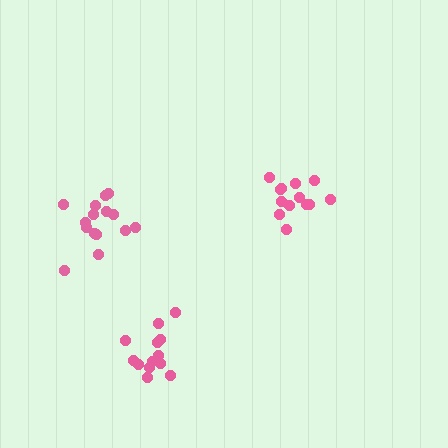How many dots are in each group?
Group 1: 13 dots, Group 2: 15 dots, Group 3: 13 dots (41 total).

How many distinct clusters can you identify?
There are 3 distinct clusters.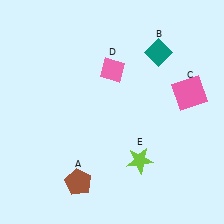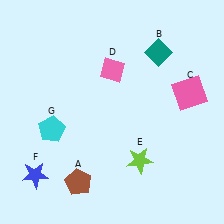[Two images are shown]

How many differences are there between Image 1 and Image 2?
There are 2 differences between the two images.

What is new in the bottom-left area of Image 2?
A blue star (F) was added in the bottom-left area of Image 2.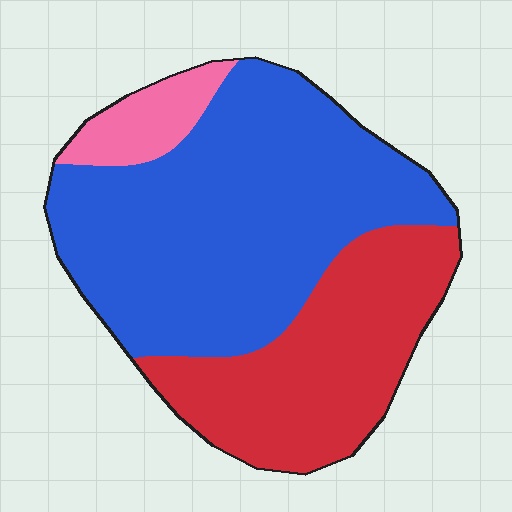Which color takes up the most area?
Blue, at roughly 60%.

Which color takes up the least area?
Pink, at roughly 10%.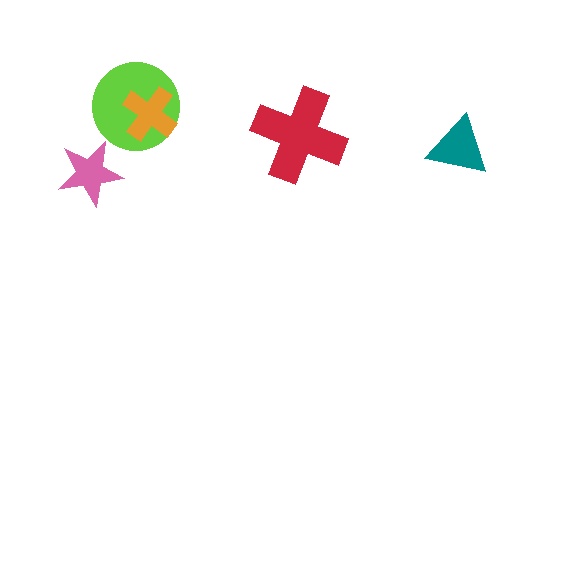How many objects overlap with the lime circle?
1 object overlaps with the lime circle.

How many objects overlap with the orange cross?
1 object overlaps with the orange cross.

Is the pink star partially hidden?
No, no other shape covers it.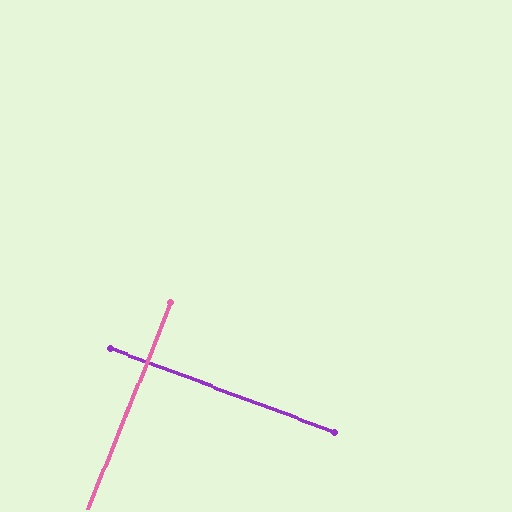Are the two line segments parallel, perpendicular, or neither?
Perpendicular — they meet at approximately 89°.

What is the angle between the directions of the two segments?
Approximately 89 degrees.